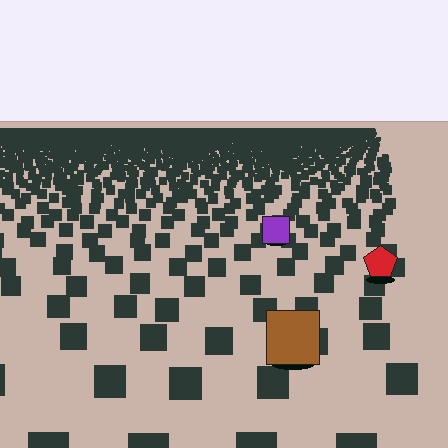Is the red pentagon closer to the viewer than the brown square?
No. The brown square is closer — you can tell from the texture gradient: the ground texture is coarser near it.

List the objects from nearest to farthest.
From nearest to farthest: the brown square, the red pentagon, the purple square.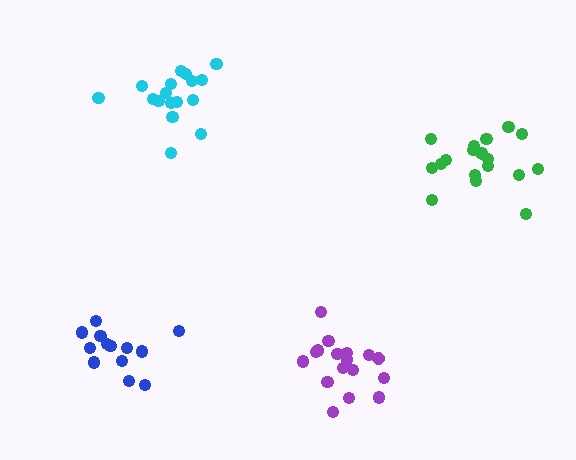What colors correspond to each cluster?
The clusters are colored: cyan, blue, purple, green.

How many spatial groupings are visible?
There are 4 spatial groupings.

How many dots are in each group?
Group 1: 17 dots, Group 2: 13 dots, Group 3: 17 dots, Group 4: 19 dots (66 total).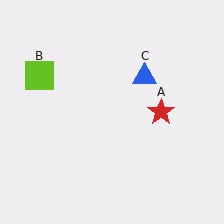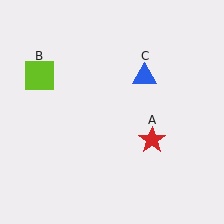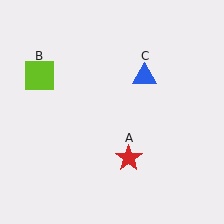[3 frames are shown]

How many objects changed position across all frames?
1 object changed position: red star (object A).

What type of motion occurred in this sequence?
The red star (object A) rotated clockwise around the center of the scene.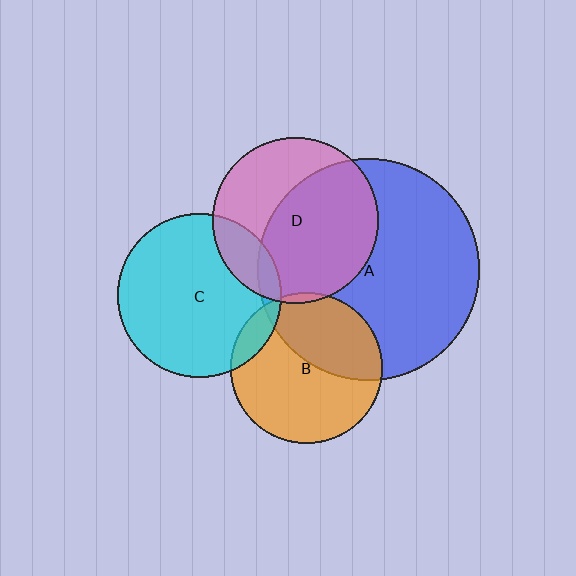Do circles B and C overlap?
Yes.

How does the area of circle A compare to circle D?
Approximately 1.8 times.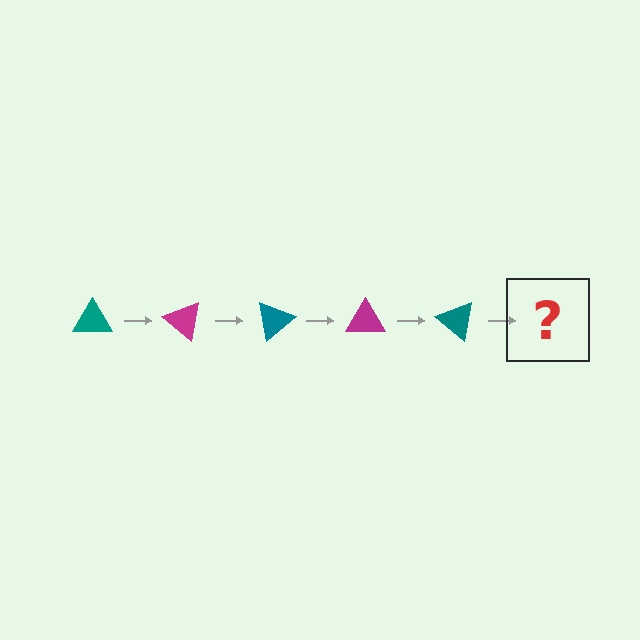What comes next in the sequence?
The next element should be a magenta triangle, rotated 200 degrees from the start.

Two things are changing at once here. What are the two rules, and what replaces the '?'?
The two rules are that it rotates 40 degrees each step and the color cycles through teal and magenta. The '?' should be a magenta triangle, rotated 200 degrees from the start.